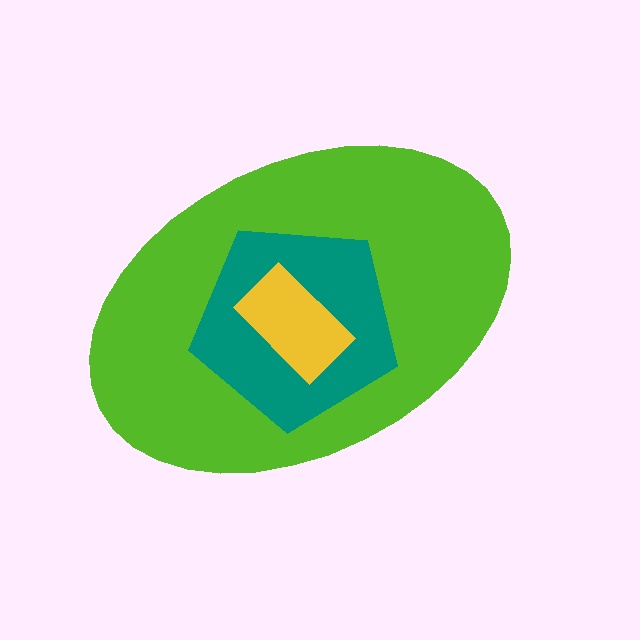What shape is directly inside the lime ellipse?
The teal pentagon.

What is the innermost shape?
The yellow rectangle.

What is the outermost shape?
The lime ellipse.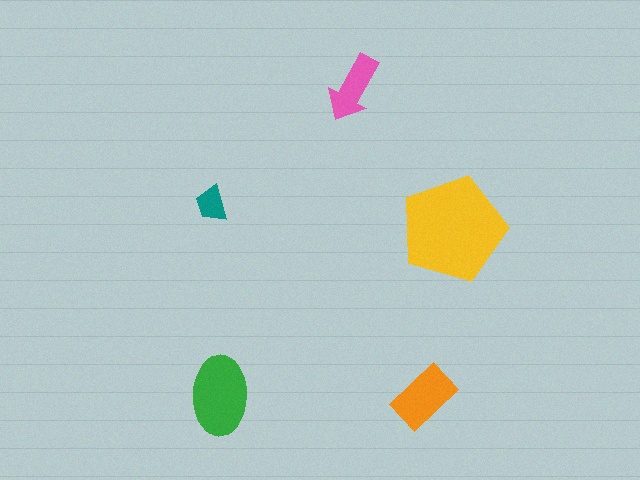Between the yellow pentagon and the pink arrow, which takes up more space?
The yellow pentagon.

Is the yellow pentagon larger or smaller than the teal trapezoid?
Larger.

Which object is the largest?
The yellow pentagon.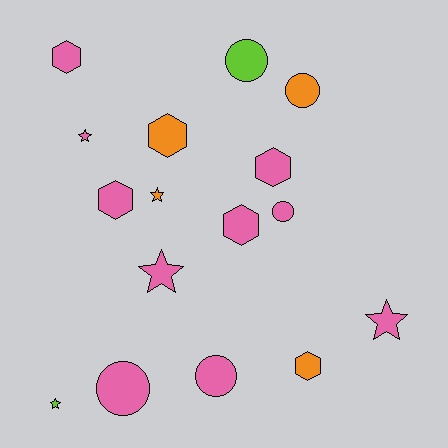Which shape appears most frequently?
Hexagon, with 6 objects.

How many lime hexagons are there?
There are no lime hexagons.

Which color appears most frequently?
Pink, with 10 objects.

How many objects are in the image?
There are 16 objects.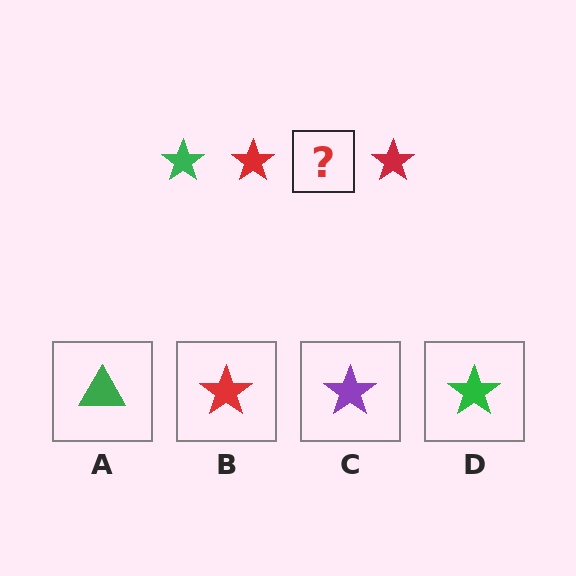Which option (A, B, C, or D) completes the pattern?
D.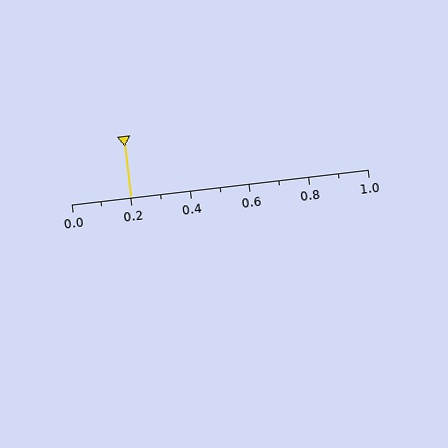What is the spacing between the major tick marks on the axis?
The major ticks are spaced 0.2 apart.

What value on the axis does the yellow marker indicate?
The marker indicates approximately 0.2.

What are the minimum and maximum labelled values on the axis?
The axis runs from 0.0 to 1.0.